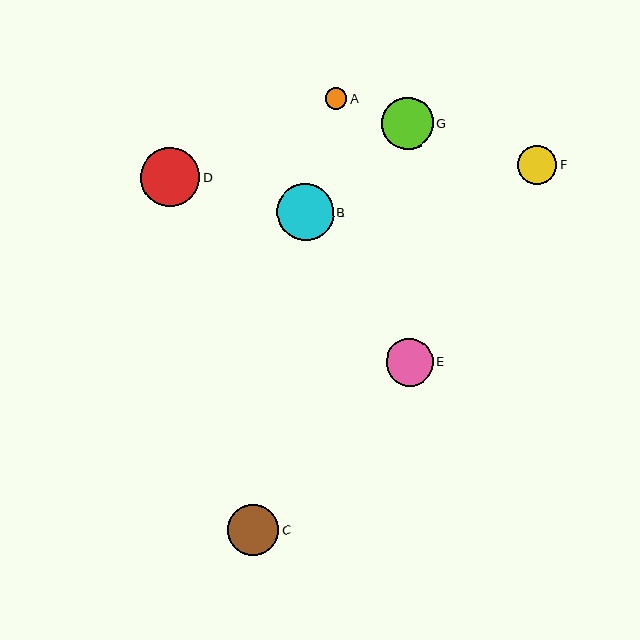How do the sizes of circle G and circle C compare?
Circle G and circle C are approximately the same size.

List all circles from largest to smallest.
From largest to smallest: D, B, G, C, E, F, A.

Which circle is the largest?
Circle D is the largest with a size of approximately 59 pixels.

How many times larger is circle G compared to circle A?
Circle G is approximately 2.4 times the size of circle A.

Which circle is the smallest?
Circle A is the smallest with a size of approximately 22 pixels.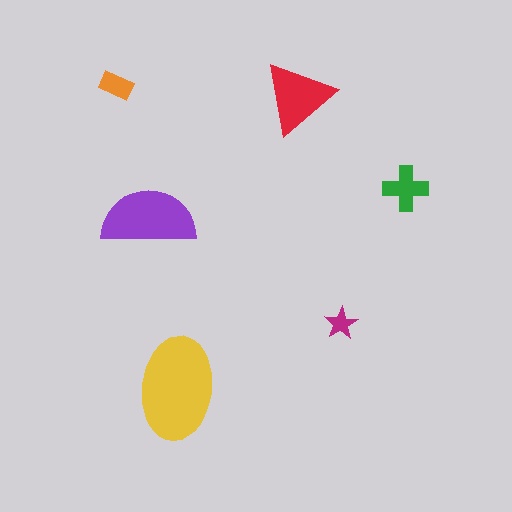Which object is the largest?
The yellow ellipse.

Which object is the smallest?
The magenta star.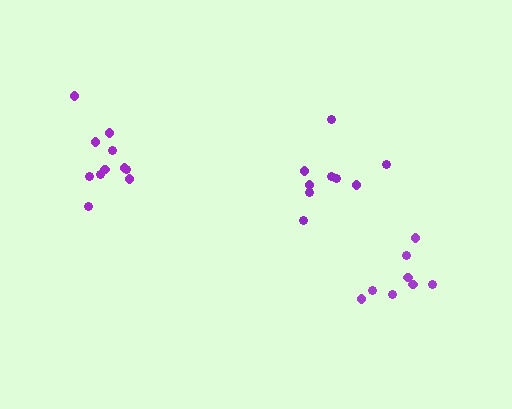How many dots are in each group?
Group 1: 9 dots, Group 2: 11 dots, Group 3: 8 dots (28 total).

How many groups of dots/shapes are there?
There are 3 groups.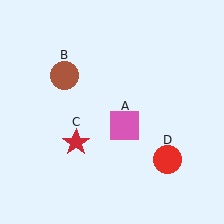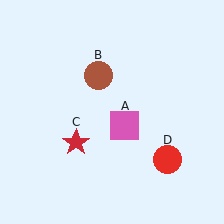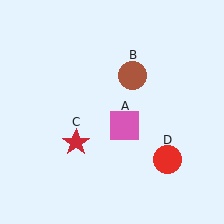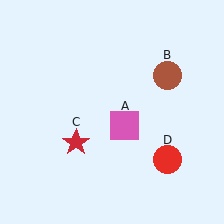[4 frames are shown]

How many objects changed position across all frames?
1 object changed position: brown circle (object B).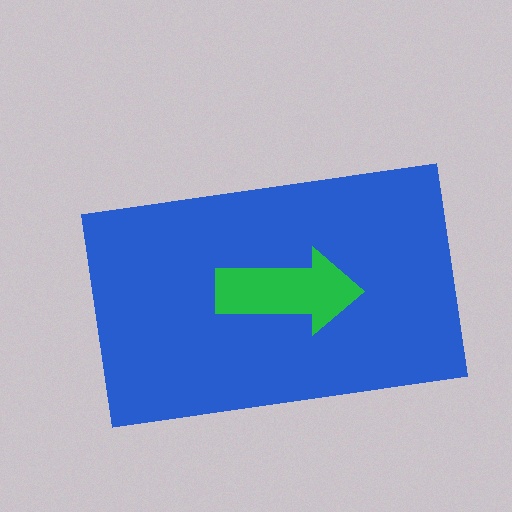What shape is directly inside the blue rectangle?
The green arrow.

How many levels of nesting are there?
2.